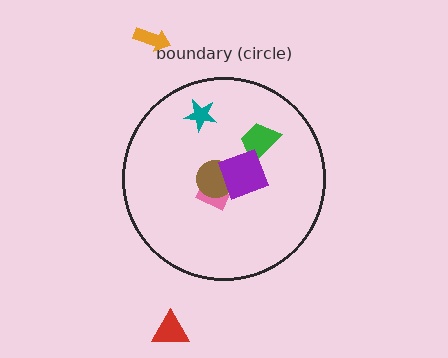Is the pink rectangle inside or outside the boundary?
Inside.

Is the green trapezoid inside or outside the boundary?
Inside.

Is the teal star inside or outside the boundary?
Inside.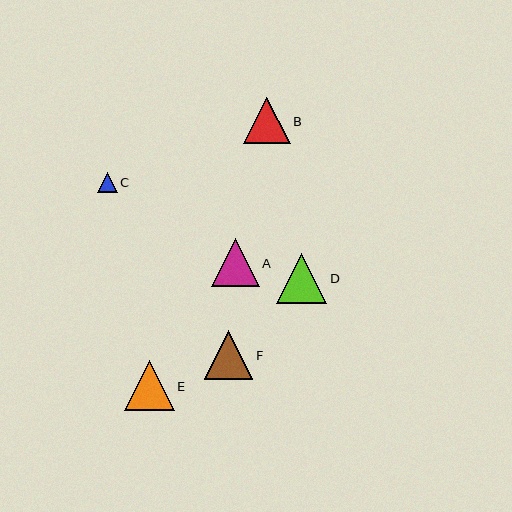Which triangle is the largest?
Triangle D is the largest with a size of approximately 51 pixels.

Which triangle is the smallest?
Triangle C is the smallest with a size of approximately 20 pixels.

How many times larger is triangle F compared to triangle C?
Triangle F is approximately 2.5 times the size of triangle C.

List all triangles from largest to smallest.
From largest to smallest: D, E, F, A, B, C.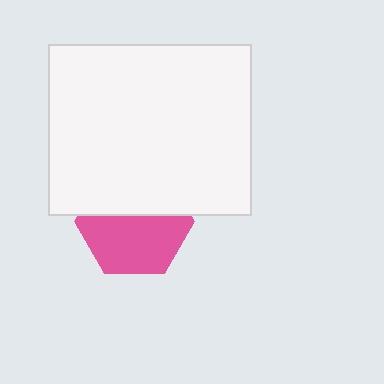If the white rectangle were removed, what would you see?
You would see the complete pink hexagon.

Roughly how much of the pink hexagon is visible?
About half of it is visible (roughly 57%).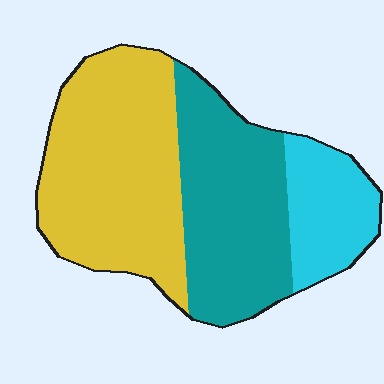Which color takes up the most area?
Yellow, at roughly 45%.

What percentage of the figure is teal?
Teal covers 36% of the figure.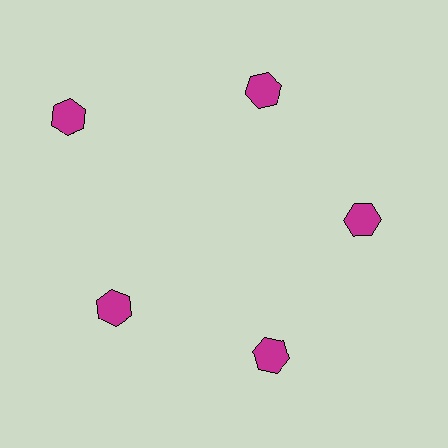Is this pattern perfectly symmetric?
No. The 5 magenta hexagons are arranged in a ring, but one element near the 10 o'clock position is pushed outward from the center, breaking the 5-fold rotational symmetry.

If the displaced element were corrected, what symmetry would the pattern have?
It would have 5-fold rotational symmetry — the pattern would map onto itself every 72 degrees.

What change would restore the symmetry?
The symmetry would be restored by moving it inward, back onto the ring so that all 5 hexagons sit at equal angles and equal distance from the center.